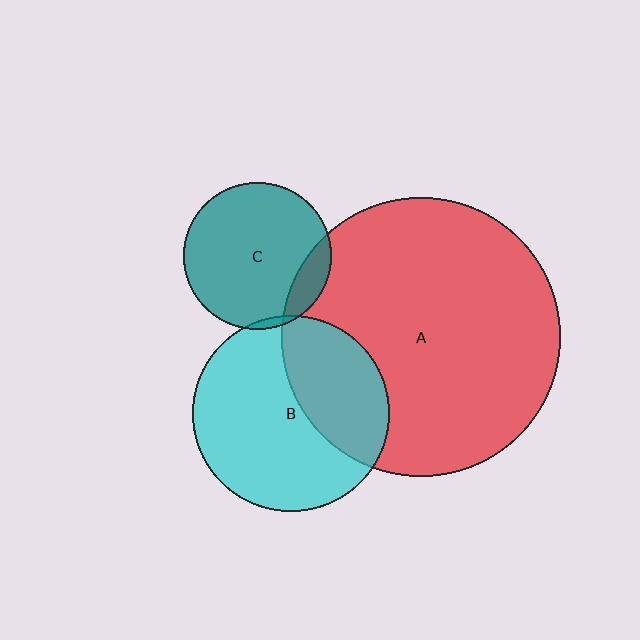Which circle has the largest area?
Circle A (red).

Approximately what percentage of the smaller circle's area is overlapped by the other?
Approximately 5%.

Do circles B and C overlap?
Yes.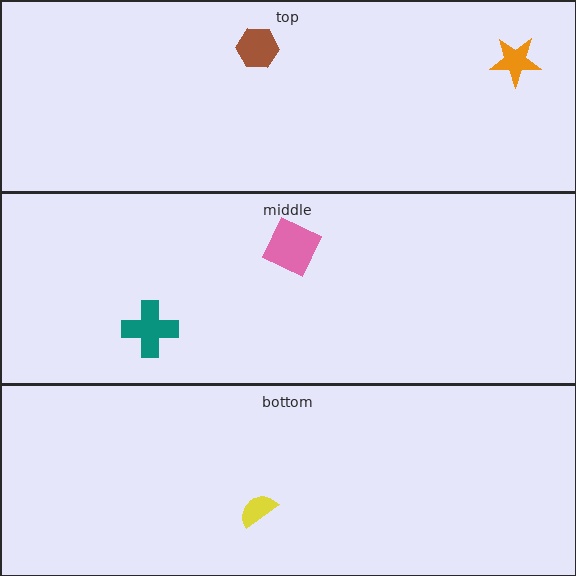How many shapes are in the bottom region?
1.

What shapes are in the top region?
The brown hexagon, the orange star.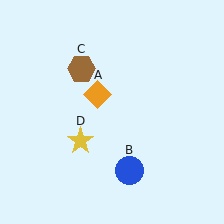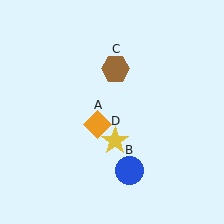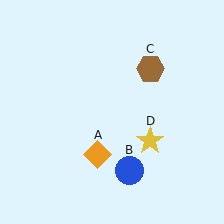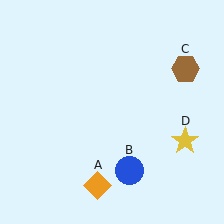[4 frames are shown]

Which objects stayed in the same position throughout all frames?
Blue circle (object B) remained stationary.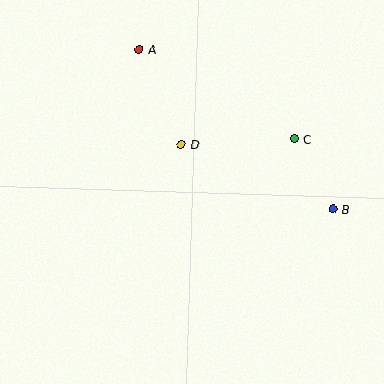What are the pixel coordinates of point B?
Point B is at (333, 209).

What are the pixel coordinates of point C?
Point C is at (294, 139).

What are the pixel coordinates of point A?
Point A is at (139, 49).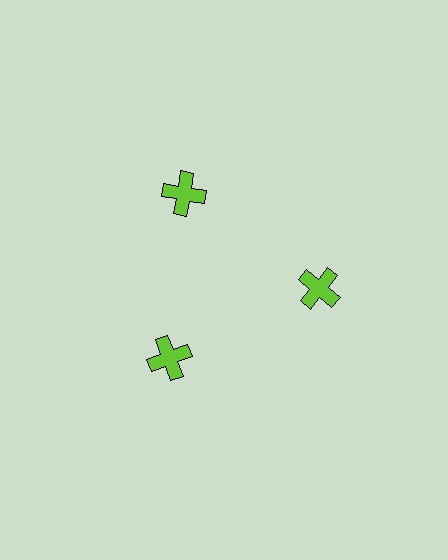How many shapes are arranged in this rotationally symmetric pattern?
There are 3 shapes, arranged in 3 groups of 1.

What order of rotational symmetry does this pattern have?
This pattern has 3-fold rotational symmetry.